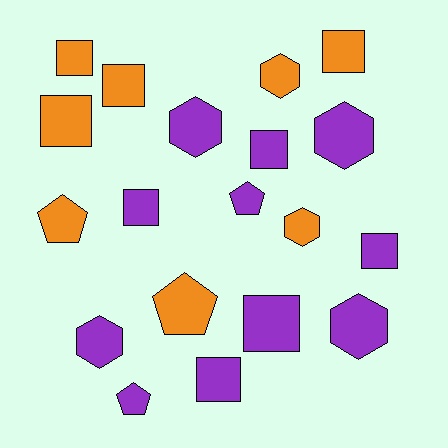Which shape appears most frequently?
Square, with 9 objects.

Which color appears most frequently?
Purple, with 11 objects.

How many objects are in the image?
There are 19 objects.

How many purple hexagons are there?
There are 4 purple hexagons.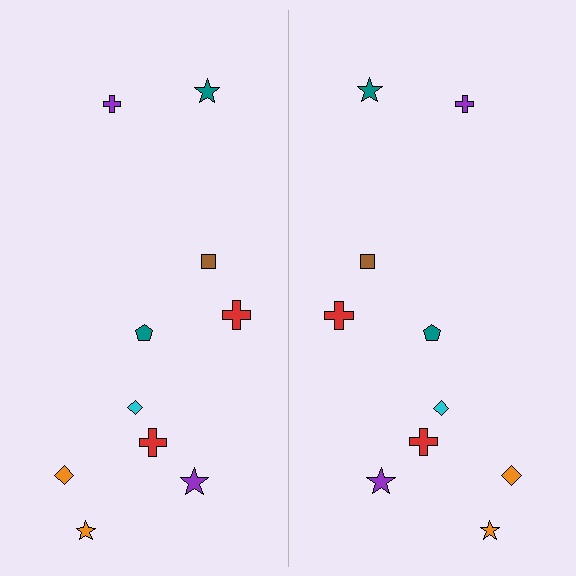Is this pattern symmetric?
Yes, this pattern has bilateral (reflection) symmetry.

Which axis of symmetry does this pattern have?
The pattern has a vertical axis of symmetry running through the center of the image.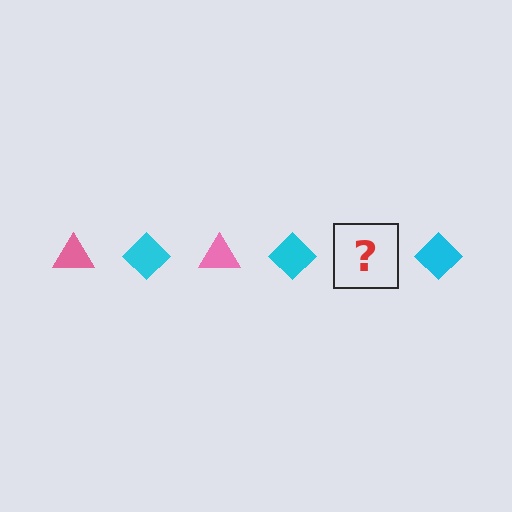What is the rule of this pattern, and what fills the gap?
The rule is that the pattern alternates between pink triangle and cyan diamond. The gap should be filled with a pink triangle.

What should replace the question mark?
The question mark should be replaced with a pink triangle.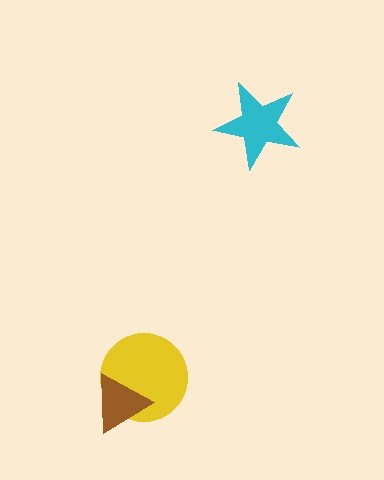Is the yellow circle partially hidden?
Yes, it is partially covered by another shape.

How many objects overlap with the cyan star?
0 objects overlap with the cyan star.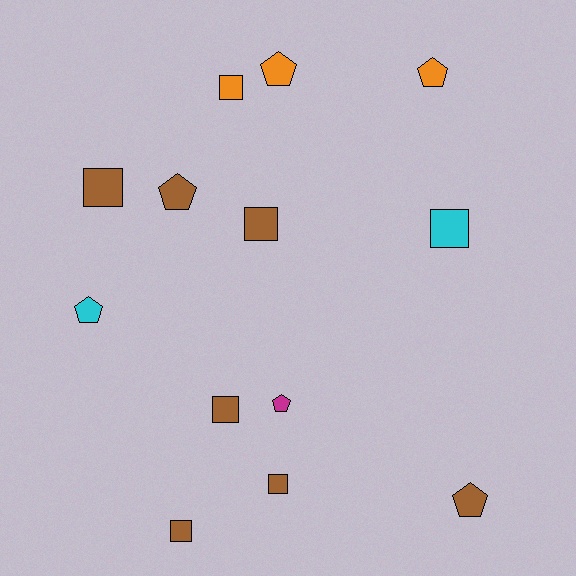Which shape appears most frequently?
Square, with 7 objects.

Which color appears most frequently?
Brown, with 7 objects.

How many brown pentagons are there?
There are 2 brown pentagons.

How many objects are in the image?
There are 13 objects.